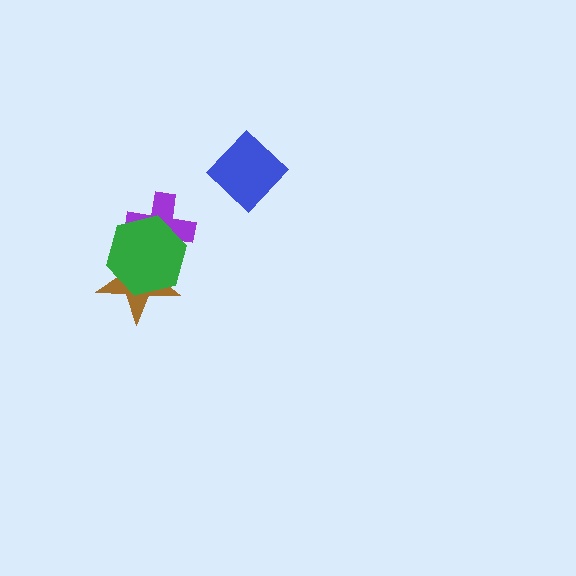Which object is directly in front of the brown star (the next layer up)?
The purple cross is directly in front of the brown star.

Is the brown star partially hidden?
Yes, it is partially covered by another shape.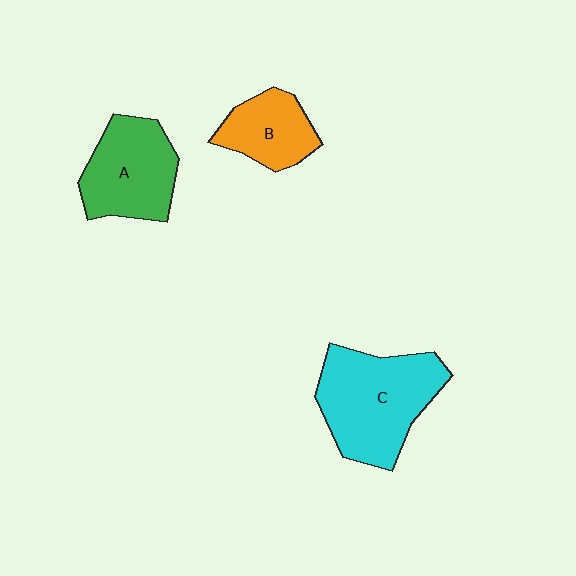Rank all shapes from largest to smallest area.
From largest to smallest: C (cyan), A (green), B (orange).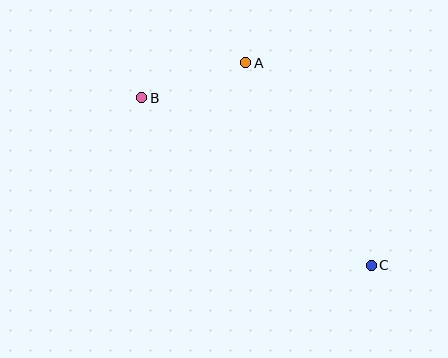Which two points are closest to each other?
Points A and B are closest to each other.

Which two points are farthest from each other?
Points B and C are farthest from each other.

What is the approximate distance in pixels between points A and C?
The distance between A and C is approximately 238 pixels.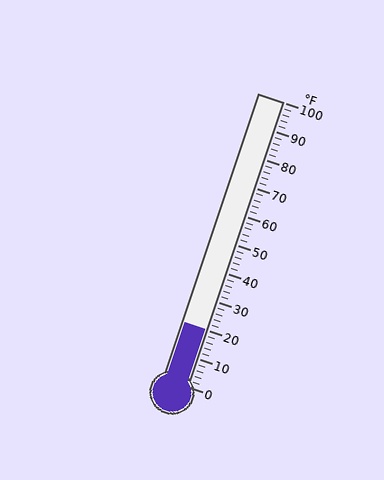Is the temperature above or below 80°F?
The temperature is below 80°F.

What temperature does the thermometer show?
The thermometer shows approximately 20°F.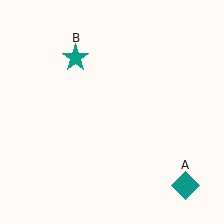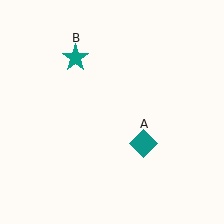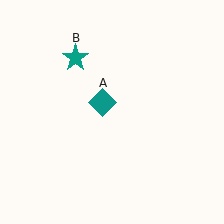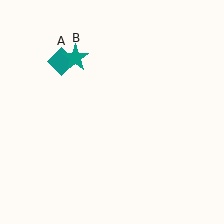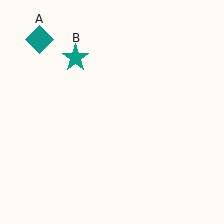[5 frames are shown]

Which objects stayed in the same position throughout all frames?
Teal star (object B) remained stationary.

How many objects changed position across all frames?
1 object changed position: teal diamond (object A).